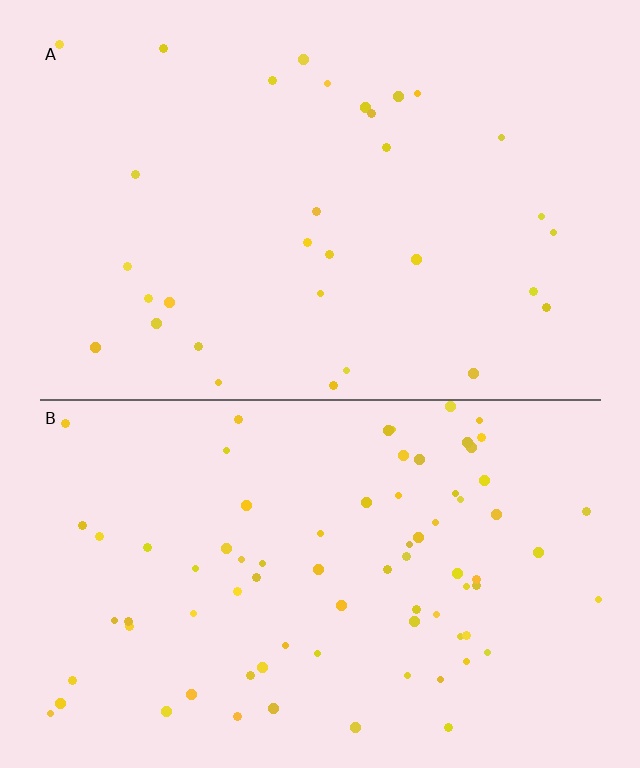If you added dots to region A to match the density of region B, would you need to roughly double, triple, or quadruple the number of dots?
Approximately double.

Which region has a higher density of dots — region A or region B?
B (the bottom).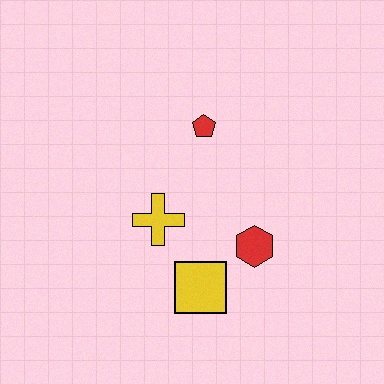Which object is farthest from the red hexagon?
The red pentagon is farthest from the red hexagon.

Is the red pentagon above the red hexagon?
Yes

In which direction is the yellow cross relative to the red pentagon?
The yellow cross is below the red pentagon.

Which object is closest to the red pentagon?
The yellow cross is closest to the red pentagon.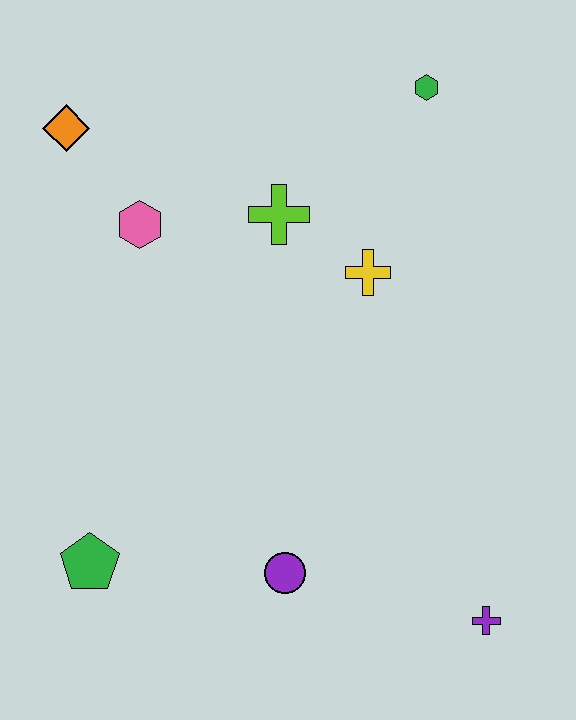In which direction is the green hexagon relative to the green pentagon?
The green hexagon is above the green pentagon.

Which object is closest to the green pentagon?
The purple circle is closest to the green pentagon.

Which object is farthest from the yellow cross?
The green pentagon is farthest from the yellow cross.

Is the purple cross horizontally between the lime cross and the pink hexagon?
No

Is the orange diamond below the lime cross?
No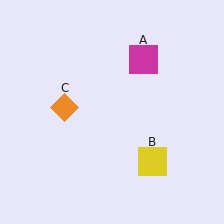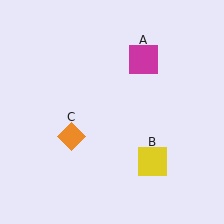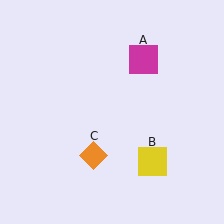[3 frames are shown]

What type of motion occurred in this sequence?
The orange diamond (object C) rotated counterclockwise around the center of the scene.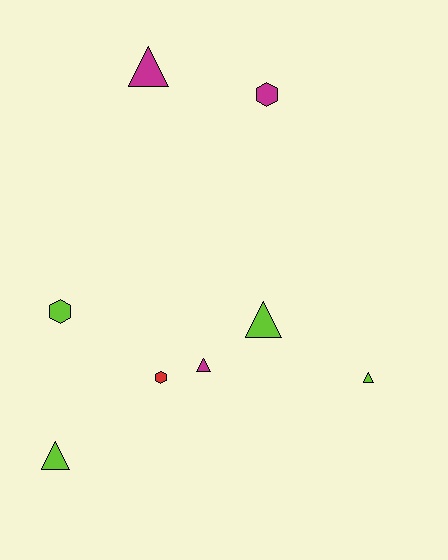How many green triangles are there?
There are no green triangles.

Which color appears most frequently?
Lime, with 4 objects.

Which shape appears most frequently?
Triangle, with 5 objects.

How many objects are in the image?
There are 8 objects.